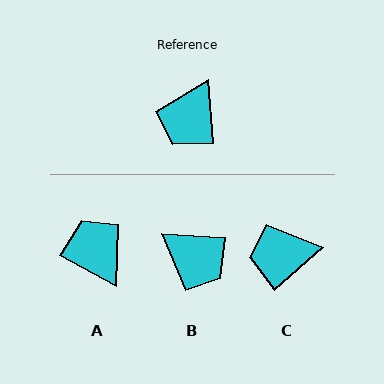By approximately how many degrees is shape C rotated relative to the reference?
Approximately 54 degrees clockwise.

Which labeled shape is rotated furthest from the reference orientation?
A, about 123 degrees away.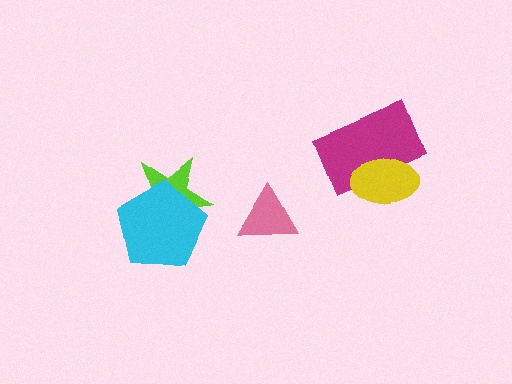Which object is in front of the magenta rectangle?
The yellow ellipse is in front of the magenta rectangle.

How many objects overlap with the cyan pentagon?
1 object overlaps with the cyan pentagon.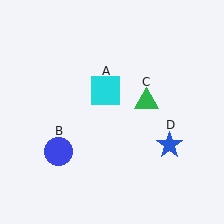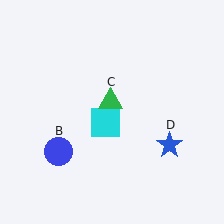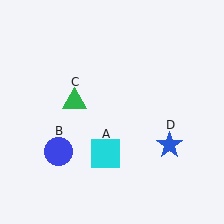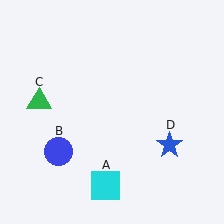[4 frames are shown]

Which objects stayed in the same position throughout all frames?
Blue circle (object B) and blue star (object D) remained stationary.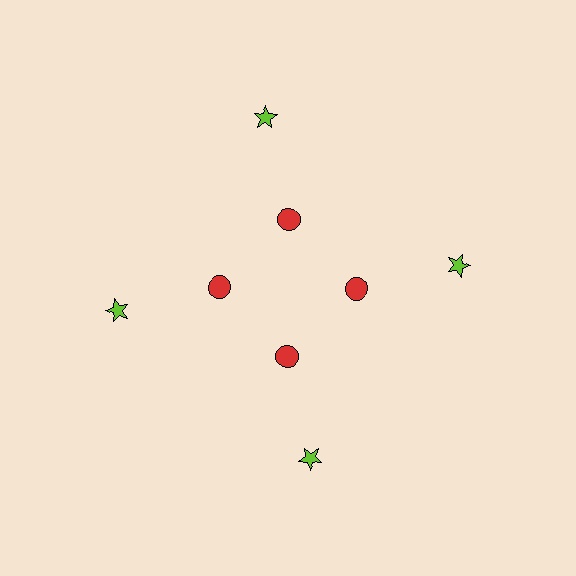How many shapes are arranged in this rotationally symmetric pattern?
There are 8 shapes, arranged in 4 groups of 2.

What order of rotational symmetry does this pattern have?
This pattern has 4-fold rotational symmetry.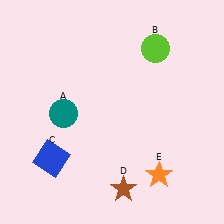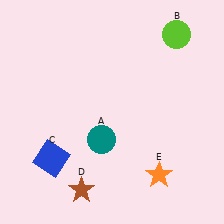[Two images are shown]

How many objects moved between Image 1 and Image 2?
3 objects moved between the two images.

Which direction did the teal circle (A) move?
The teal circle (A) moved right.